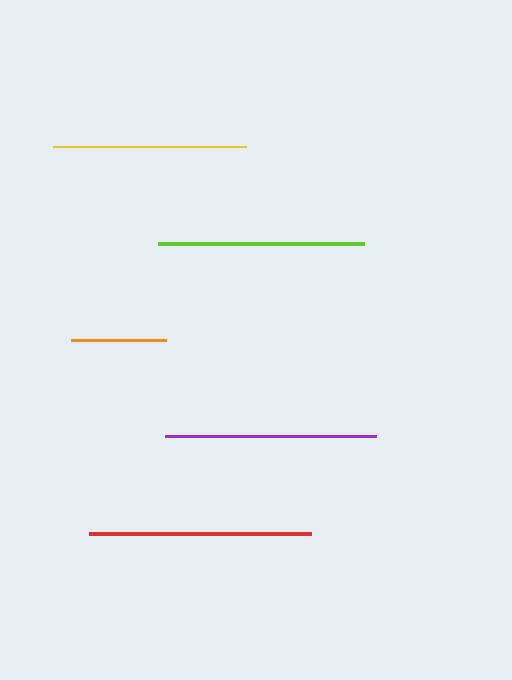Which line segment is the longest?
The red line is the longest at approximately 222 pixels.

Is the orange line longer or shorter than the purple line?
The purple line is longer than the orange line.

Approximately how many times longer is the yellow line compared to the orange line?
The yellow line is approximately 2.0 times the length of the orange line.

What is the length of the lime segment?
The lime segment is approximately 206 pixels long.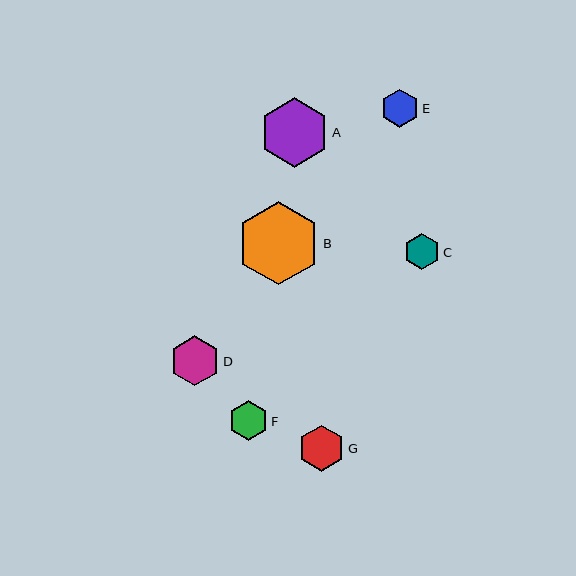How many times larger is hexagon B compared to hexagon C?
Hexagon B is approximately 2.3 times the size of hexagon C.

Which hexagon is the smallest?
Hexagon C is the smallest with a size of approximately 36 pixels.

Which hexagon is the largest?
Hexagon B is the largest with a size of approximately 83 pixels.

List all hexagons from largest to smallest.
From largest to smallest: B, A, D, G, F, E, C.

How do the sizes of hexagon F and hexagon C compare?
Hexagon F and hexagon C are approximately the same size.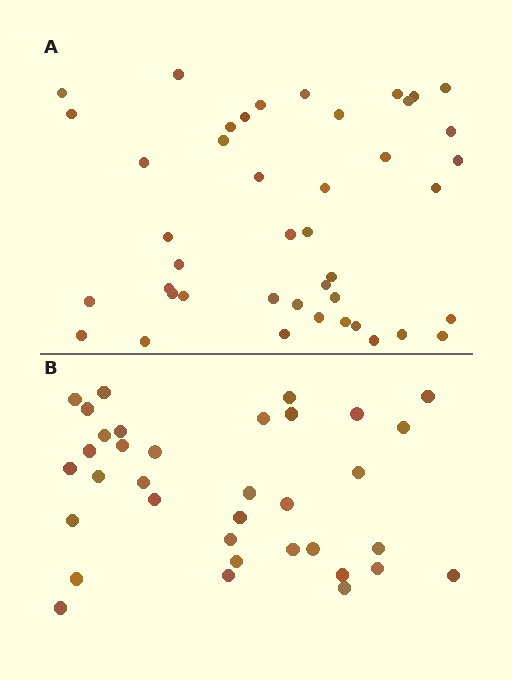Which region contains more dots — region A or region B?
Region A (the top region) has more dots.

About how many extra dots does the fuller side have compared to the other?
Region A has roughly 8 or so more dots than region B.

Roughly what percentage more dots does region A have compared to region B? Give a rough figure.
About 25% more.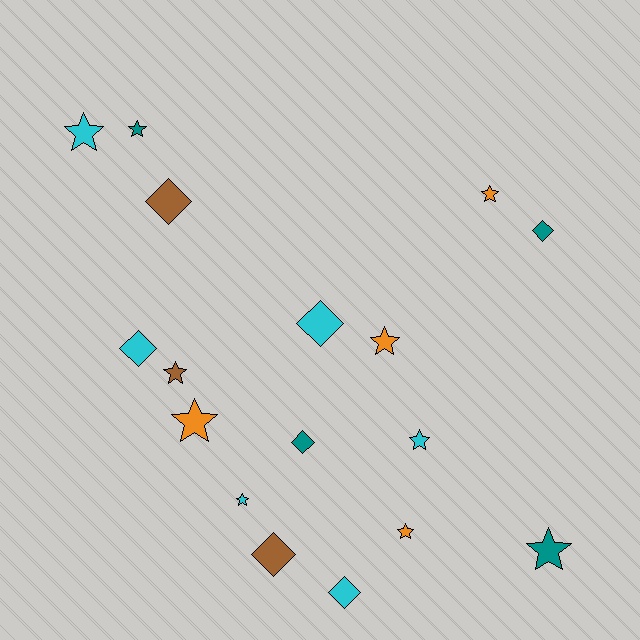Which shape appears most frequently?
Star, with 10 objects.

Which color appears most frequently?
Cyan, with 6 objects.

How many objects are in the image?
There are 17 objects.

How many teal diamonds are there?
There are 2 teal diamonds.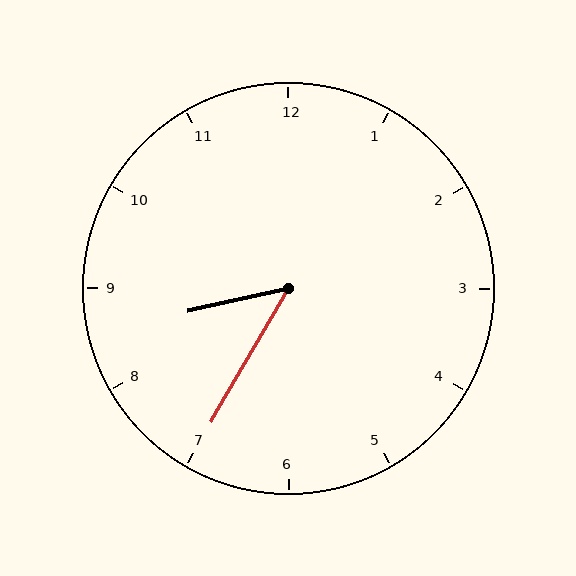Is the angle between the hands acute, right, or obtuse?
It is acute.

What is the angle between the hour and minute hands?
Approximately 48 degrees.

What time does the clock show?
8:35.